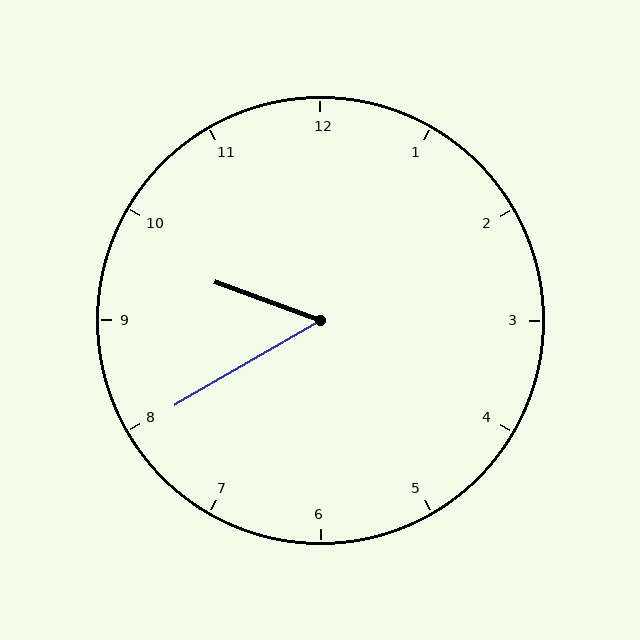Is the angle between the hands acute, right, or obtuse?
It is acute.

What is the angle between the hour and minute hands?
Approximately 50 degrees.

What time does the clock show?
9:40.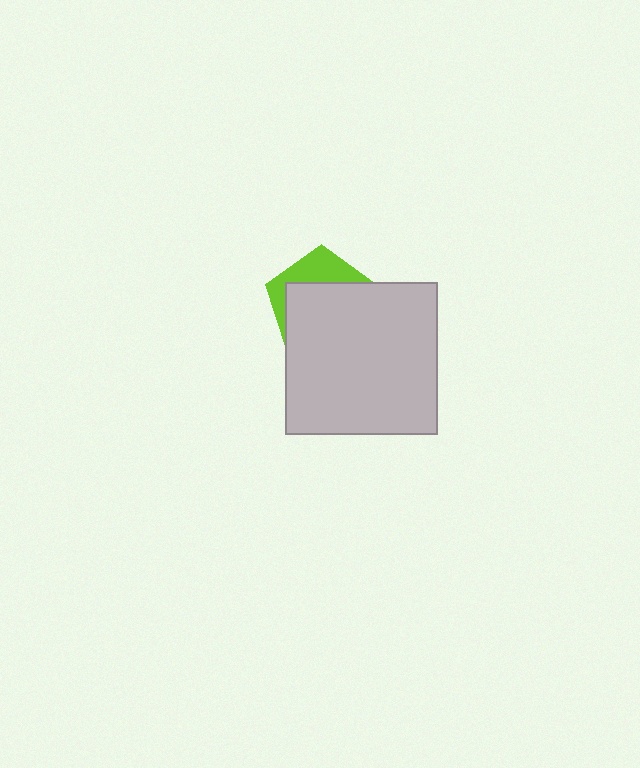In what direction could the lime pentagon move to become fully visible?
The lime pentagon could move up. That would shift it out from behind the light gray square entirely.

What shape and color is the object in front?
The object in front is a light gray square.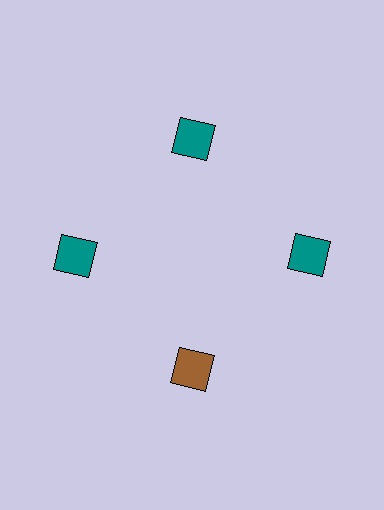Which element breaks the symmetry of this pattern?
The brown square at roughly the 6 o'clock position breaks the symmetry. All other shapes are teal squares.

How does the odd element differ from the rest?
It has a different color: brown instead of teal.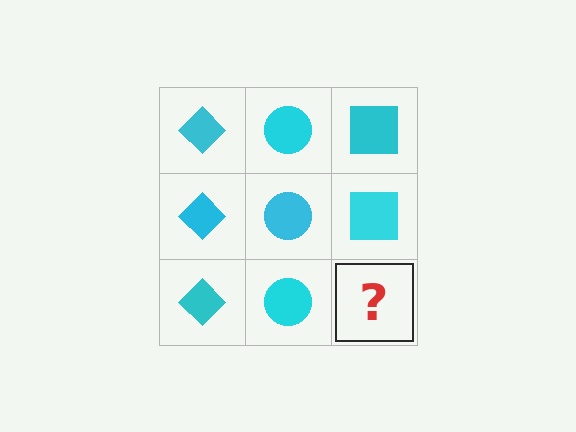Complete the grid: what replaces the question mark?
The question mark should be replaced with a cyan square.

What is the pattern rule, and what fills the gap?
The rule is that each column has a consistent shape. The gap should be filled with a cyan square.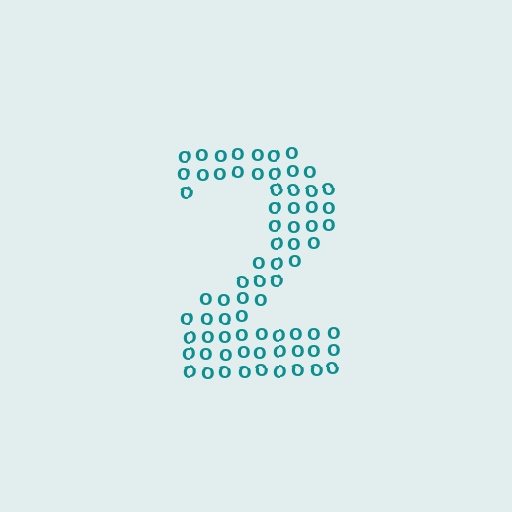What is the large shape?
The large shape is the digit 2.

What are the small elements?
The small elements are letter O's.